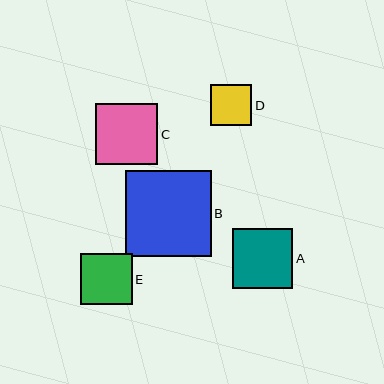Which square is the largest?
Square B is the largest with a size of approximately 86 pixels.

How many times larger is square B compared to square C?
Square B is approximately 1.4 times the size of square C.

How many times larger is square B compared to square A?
Square B is approximately 1.4 times the size of square A.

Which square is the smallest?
Square D is the smallest with a size of approximately 41 pixels.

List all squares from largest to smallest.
From largest to smallest: B, C, A, E, D.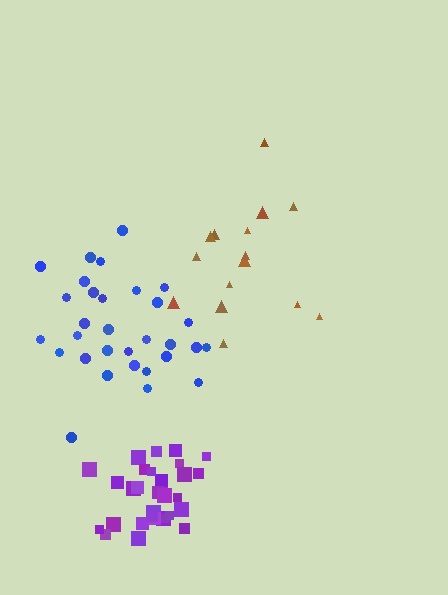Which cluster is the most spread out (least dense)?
Blue.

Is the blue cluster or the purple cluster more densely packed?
Purple.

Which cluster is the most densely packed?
Purple.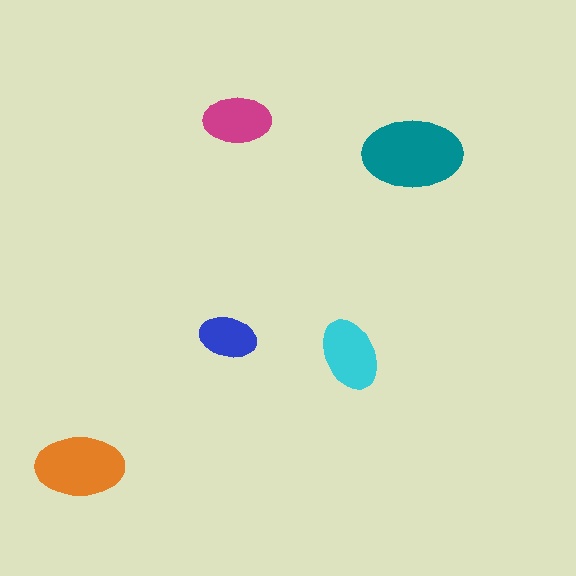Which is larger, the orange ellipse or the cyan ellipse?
The orange one.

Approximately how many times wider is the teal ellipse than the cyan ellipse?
About 1.5 times wider.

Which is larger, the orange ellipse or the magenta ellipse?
The orange one.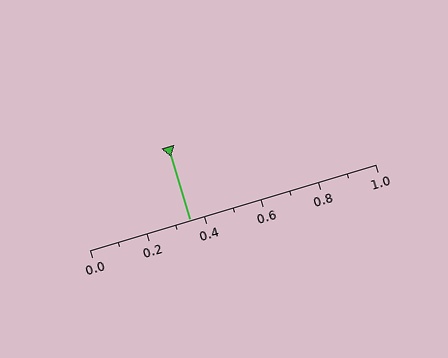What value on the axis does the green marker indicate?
The marker indicates approximately 0.35.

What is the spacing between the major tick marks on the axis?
The major ticks are spaced 0.2 apart.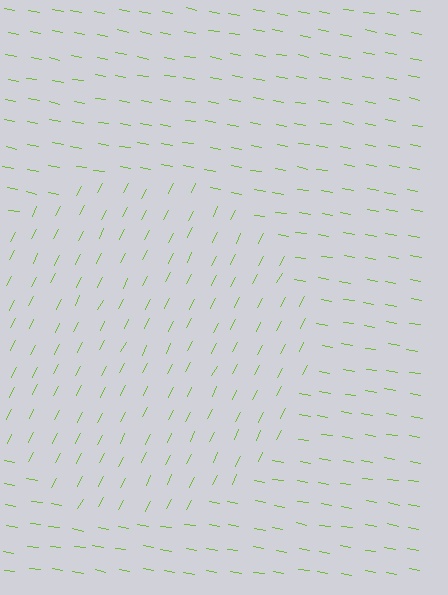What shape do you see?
I see a circle.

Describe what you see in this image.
The image is filled with small lime line segments. A circle region in the image has lines oriented differently from the surrounding lines, creating a visible texture boundary.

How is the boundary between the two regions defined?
The boundary is defined purely by a change in line orientation (approximately 73 degrees difference). All lines are the same color and thickness.